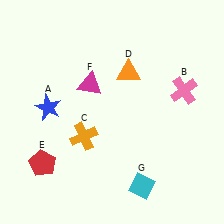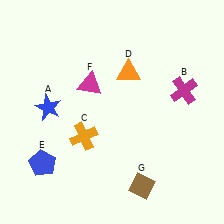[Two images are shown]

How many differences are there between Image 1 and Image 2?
There are 3 differences between the two images.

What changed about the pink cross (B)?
In Image 1, B is pink. In Image 2, it changed to magenta.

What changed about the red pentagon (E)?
In Image 1, E is red. In Image 2, it changed to blue.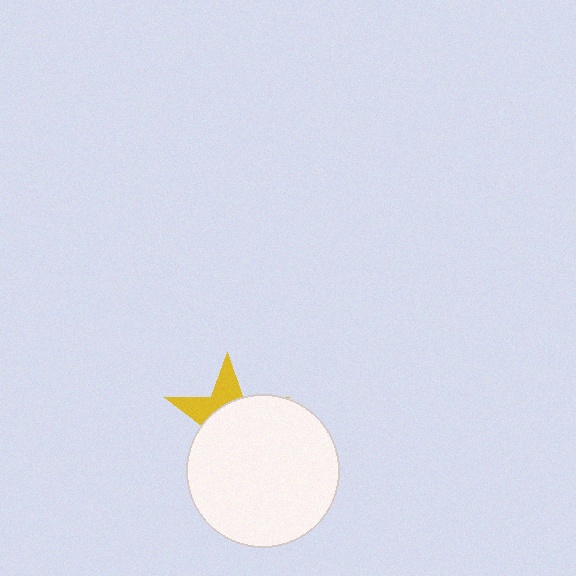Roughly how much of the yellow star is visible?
A small part of it is visible (roughly 33%).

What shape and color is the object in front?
The object in front is a white circle.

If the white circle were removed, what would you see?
You would see the complete yellow star.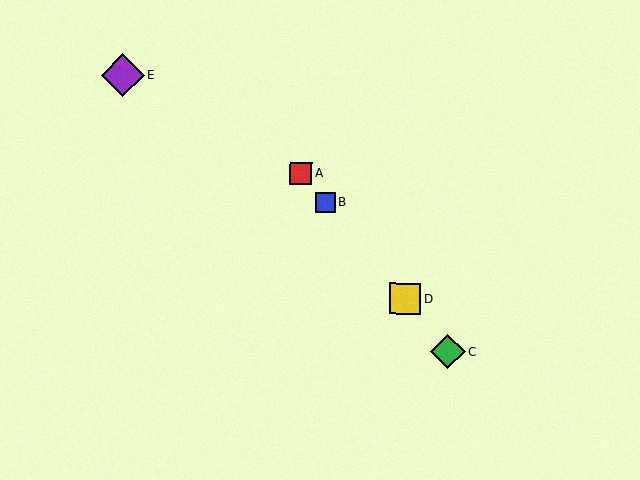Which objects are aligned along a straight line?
Objects A, B, C, D are aligned along a straight line.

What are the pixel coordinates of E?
Object E is at (123, 75).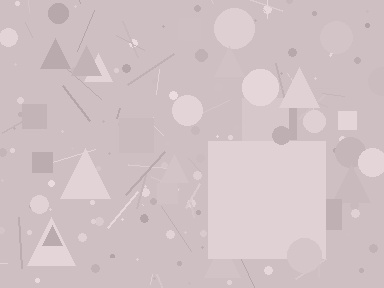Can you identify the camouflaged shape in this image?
The camouflaged shape is a square.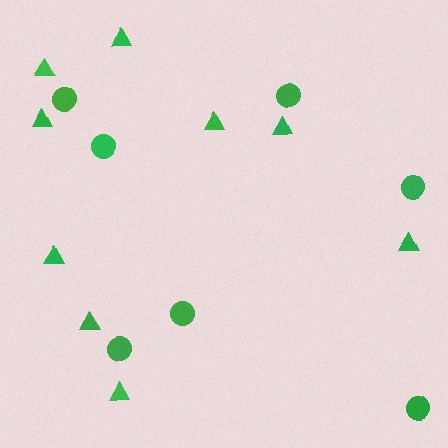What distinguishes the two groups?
There are 2 groups: one group of triangles (9) and one group of circles (7).